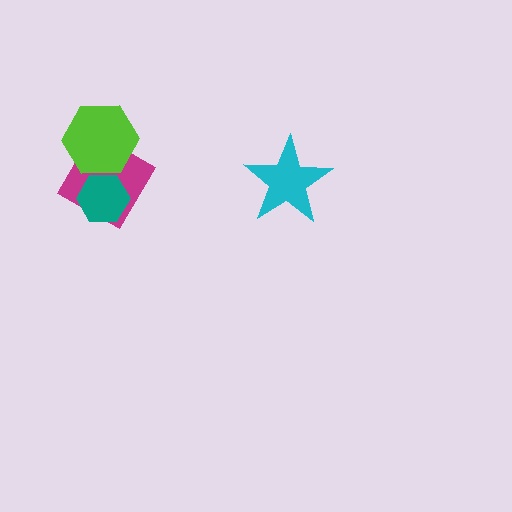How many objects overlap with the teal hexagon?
2 objects overlap with the teal hexagon.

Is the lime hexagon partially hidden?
No, no other shape covers it.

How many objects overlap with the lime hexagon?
2 objects overlap with the lime hexagon.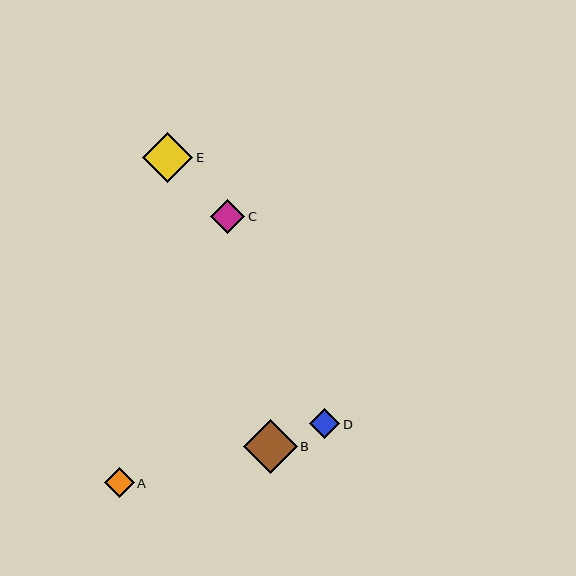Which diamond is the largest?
Diamond B is the largest with a size of approximately 54 pixels.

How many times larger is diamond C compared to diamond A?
Diamond C is approximately 1.2 times the size of diamond A.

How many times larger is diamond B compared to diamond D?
Diamond B is approximately 1.8 times the size of diamond D.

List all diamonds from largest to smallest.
From largest to smallest: B, E, C, D, A.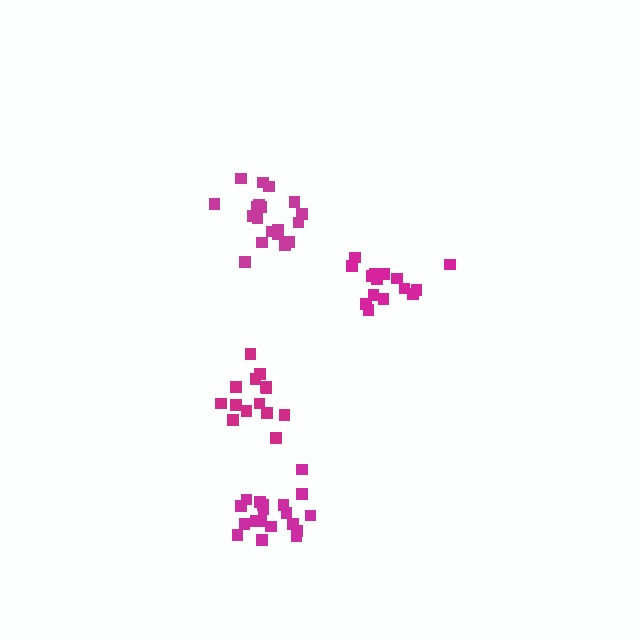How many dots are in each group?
Group 1: 19 dots, Group 2: 15 dots, Group 3: 20 dots, Group 4: 14 dots (68 total).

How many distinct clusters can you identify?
There are 4 distinct clusters.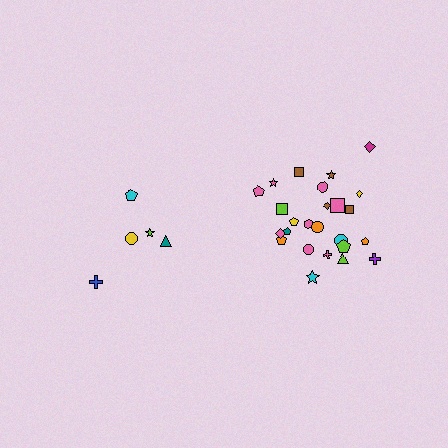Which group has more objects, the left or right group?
The right group.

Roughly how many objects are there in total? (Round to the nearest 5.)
Roughly 30 objects in total.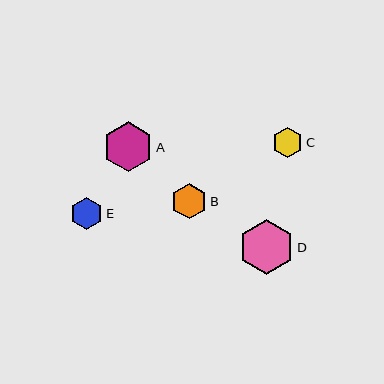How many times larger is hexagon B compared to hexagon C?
Hexagon B is approximately 1.2 times the size of hexagon C.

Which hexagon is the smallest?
Hexagon C is the smallest with a size of approximately 30 pixels.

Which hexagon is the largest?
Hexagon D is the largest with a size of approximately 55 pixels.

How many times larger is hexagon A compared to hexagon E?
Hexagon A is approximately 1.5 times the size of hexagon E.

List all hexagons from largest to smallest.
From largest to smallest: D, A, B, E, C.